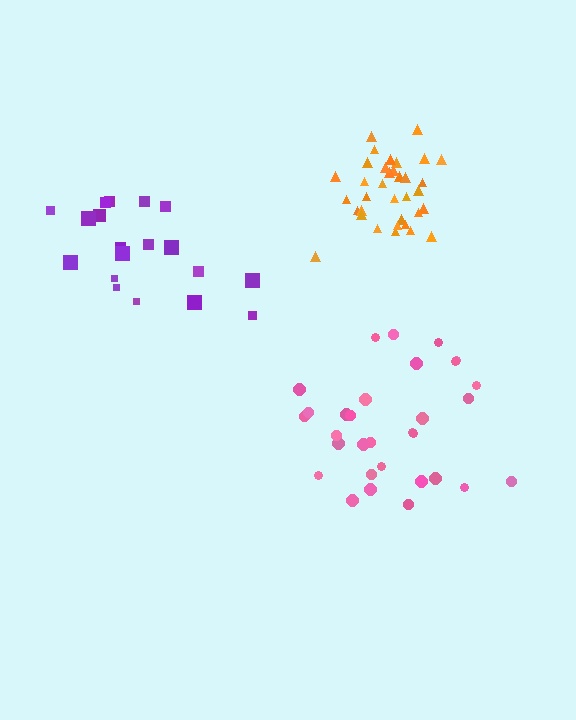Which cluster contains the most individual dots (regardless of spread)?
Orange (35).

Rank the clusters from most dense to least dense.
orange, pink, purple.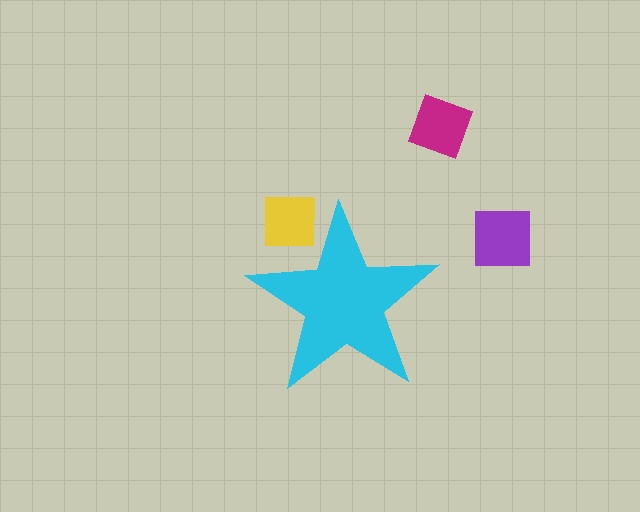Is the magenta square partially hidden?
No, the magenta square is fully visible.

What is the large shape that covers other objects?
A cyan star.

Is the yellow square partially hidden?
Yes, the yellow square is partially hidden behind the cyan star.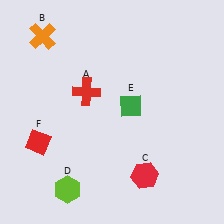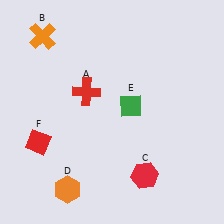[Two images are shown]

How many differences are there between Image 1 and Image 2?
There is 1 difference between the two images.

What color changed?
The hexagon (D) changed from lime in Image 1 to orange in Image 2.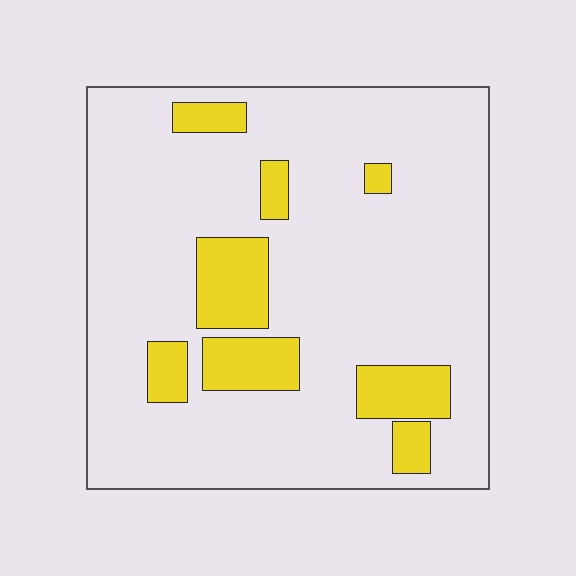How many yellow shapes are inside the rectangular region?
8.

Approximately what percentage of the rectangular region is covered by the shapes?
Approximately 15%.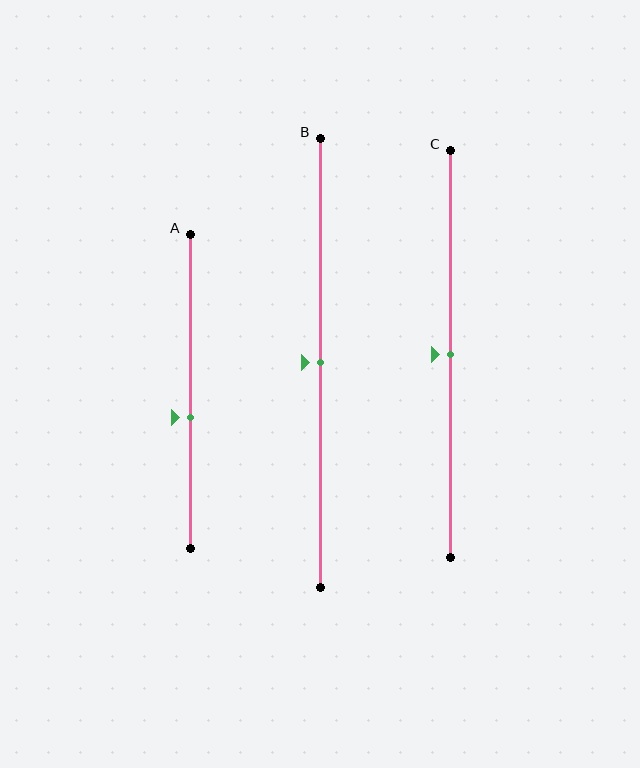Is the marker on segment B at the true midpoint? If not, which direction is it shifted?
Yes, the marker on segment B is at the true midpoint.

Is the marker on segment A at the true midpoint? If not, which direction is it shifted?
No, the marker on segment A is shifted downward by about 8% of the segment length.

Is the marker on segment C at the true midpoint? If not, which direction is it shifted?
Yes, the marker on segment C is at the true midpoint.